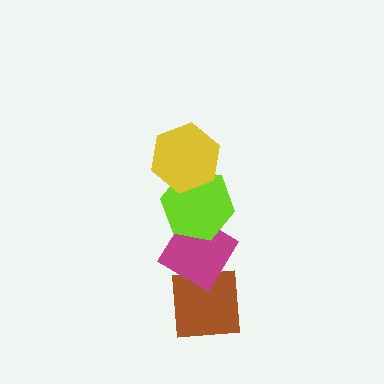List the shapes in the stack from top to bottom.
From top to bottom: the yellow hexagon, the lime hexagon, the magenta diamond, the brown square.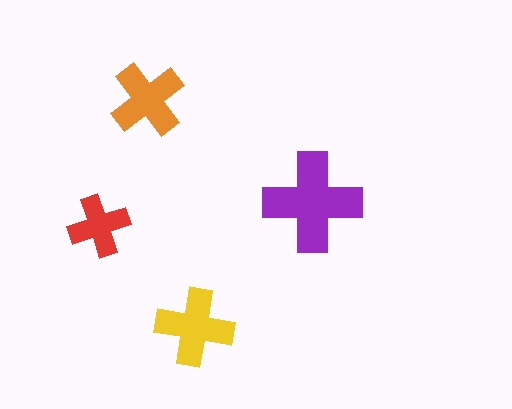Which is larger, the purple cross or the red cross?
The purple one.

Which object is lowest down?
The yellow cross is bottommost.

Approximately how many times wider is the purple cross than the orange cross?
About 1.5 times wider.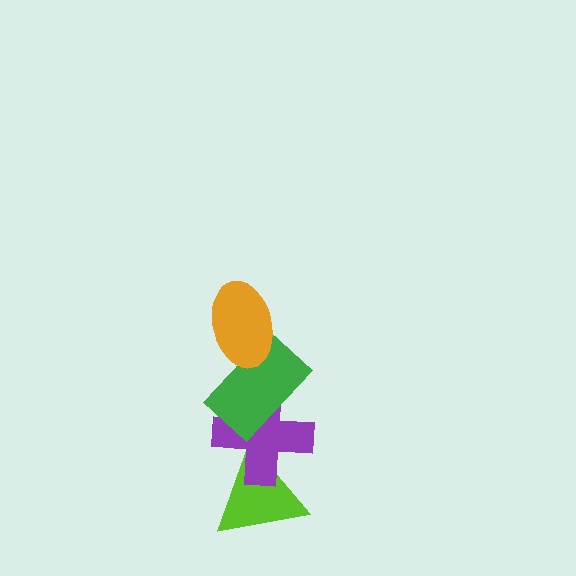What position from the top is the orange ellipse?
The orange ellipse is 1st from the top.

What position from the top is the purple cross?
The purple cross is 3rd from the top.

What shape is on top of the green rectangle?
The orange ellipse is on top of the green rectangle.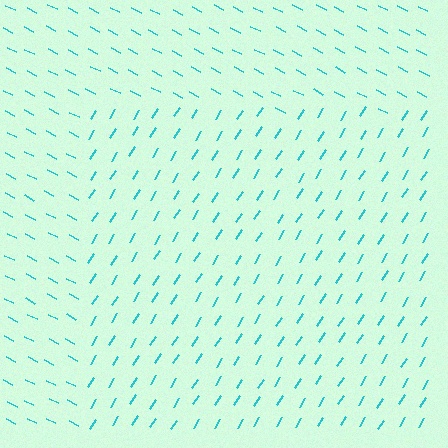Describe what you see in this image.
The image is filled with small cyan line segments. A rectangle region in the image has lines oriented differently from the surrounding lines, creating a visible texture boundary.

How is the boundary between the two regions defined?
The boundary is defined purely by a change in line orientation (approximately 85 degrees difference). All lines are the same color and thickness.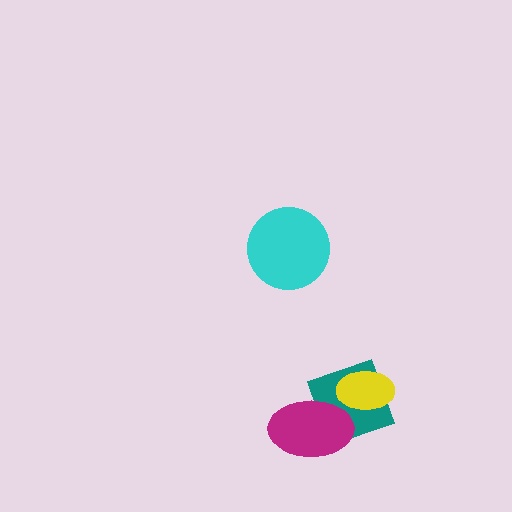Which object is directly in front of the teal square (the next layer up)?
The magenta ellipse is directly in front of the teal square.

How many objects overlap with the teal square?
2 objects overlap with the teal square.